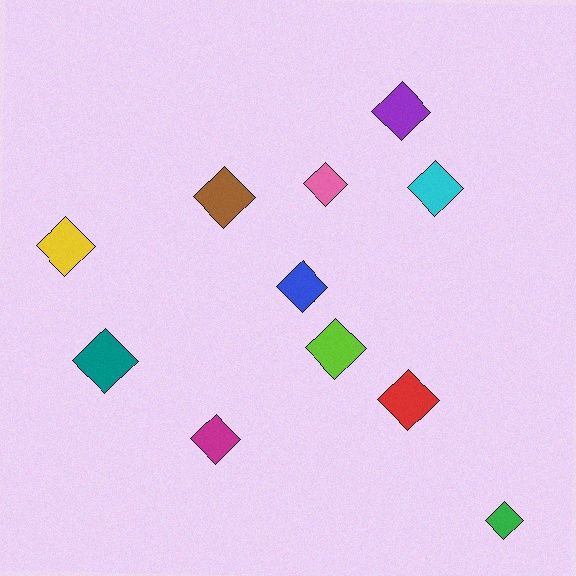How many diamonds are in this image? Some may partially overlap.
There are 11 diamonds.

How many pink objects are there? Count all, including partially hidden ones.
There is 1 pink object.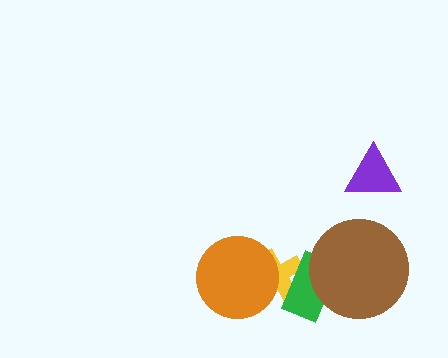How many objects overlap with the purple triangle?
0 objects overlap with the purple triangle.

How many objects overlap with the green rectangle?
2 objects overlap with the green rectangle.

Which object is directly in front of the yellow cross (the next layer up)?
The orange circle is directly in front of the yellow cross.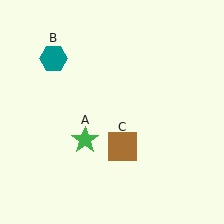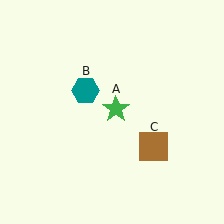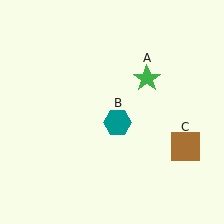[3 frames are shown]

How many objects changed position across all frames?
3 objects changed position: green star (object A), teal hexagon (object B), brown square (object C).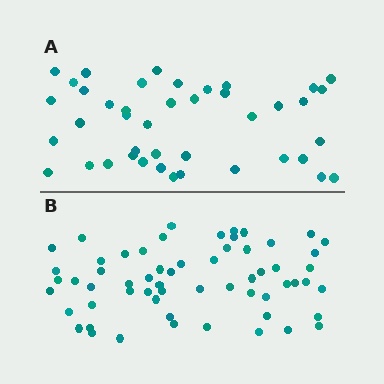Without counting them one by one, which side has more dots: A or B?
Region B (the bottom region) has more dots.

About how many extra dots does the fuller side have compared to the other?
Region B has approximately 20 more dots than region A.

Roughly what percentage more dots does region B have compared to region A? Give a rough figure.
About 45% more.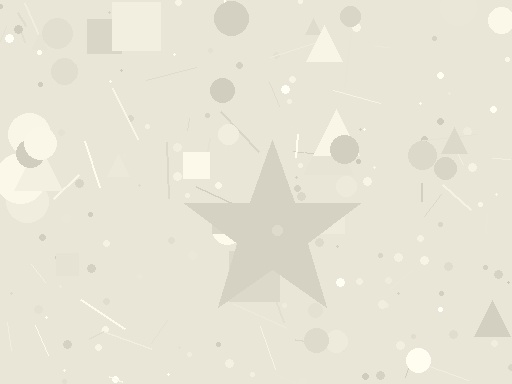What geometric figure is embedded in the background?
A star is embedded in the background.